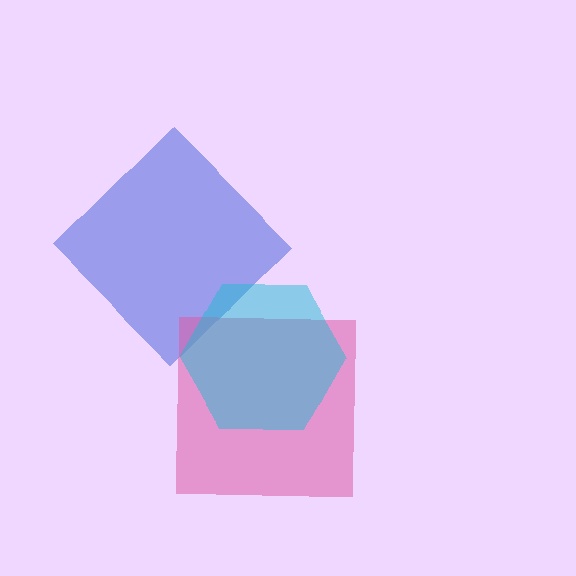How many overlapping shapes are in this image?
There are 3 overlapping shapes in the image.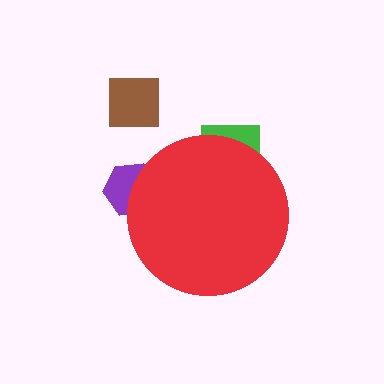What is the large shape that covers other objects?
A red circle.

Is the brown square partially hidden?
No, the brown square is fully visible.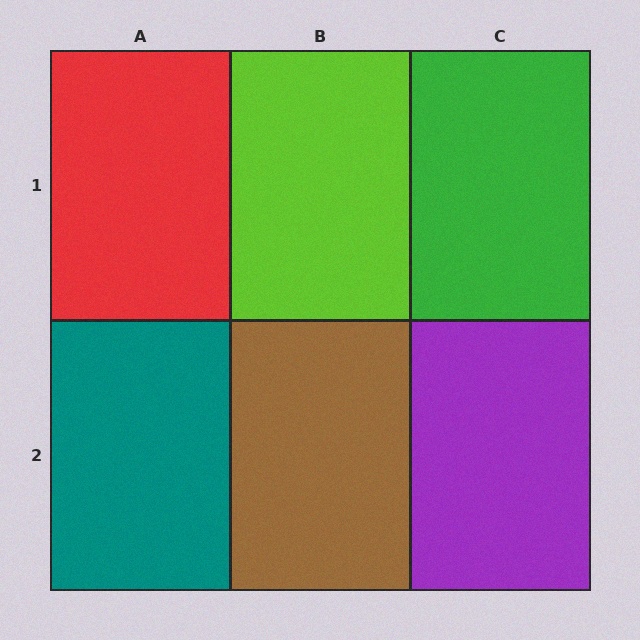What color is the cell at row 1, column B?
Lime.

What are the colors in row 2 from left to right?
Teal, brown, purple.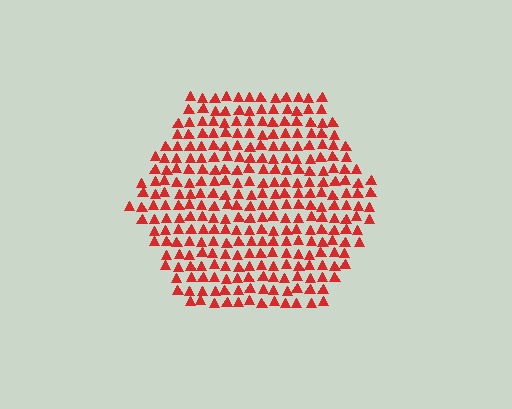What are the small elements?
The small elements are triangles.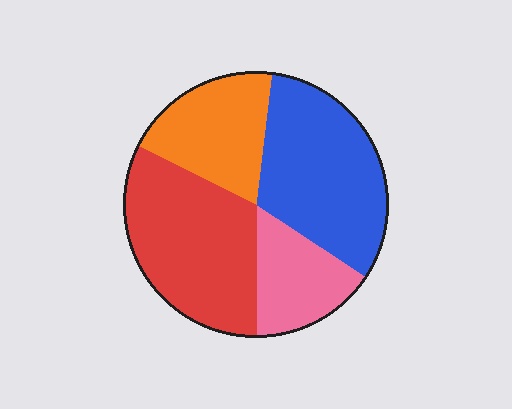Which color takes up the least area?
Pink, at roughly 15%.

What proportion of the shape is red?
Red covers about 35% of the shape.